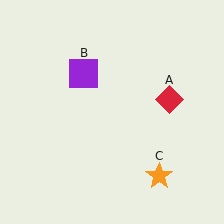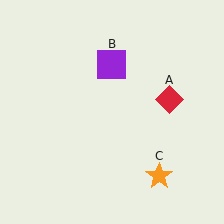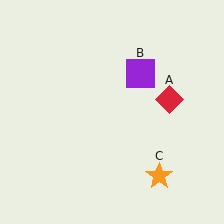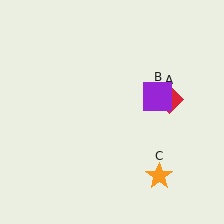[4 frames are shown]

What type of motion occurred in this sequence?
The purple square (object B) rotated clockwise around the center of the scene.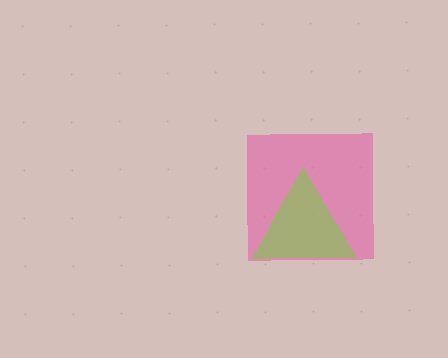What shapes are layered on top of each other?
The layered shapes are: a pink square, a lime triangle.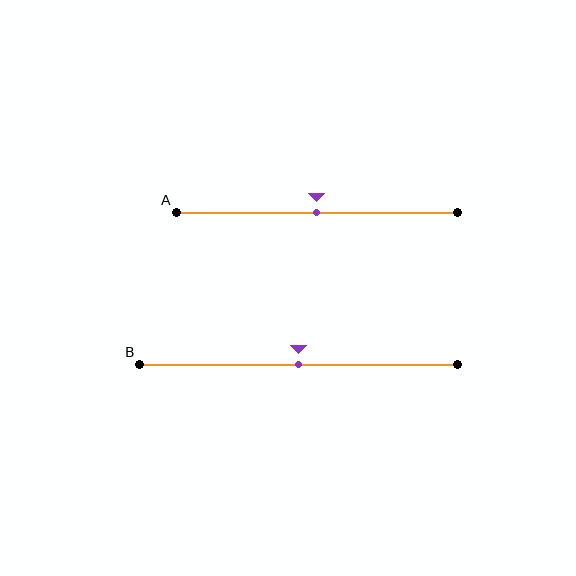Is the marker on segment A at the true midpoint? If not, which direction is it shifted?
Yes, the marker on segment A is at the true midpoint.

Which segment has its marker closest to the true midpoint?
Segment A has its marker closest to the true midpoint.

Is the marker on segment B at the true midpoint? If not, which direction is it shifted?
Yes, the marker on segment B is at the true midpoint.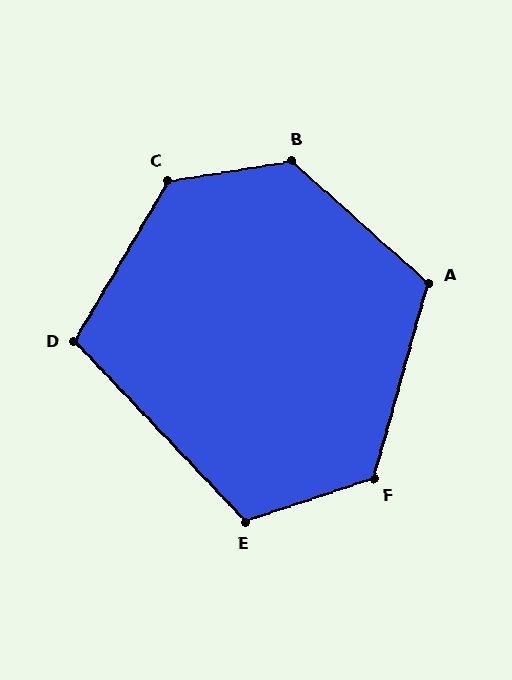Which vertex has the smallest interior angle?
D, at approximately 106 degrees.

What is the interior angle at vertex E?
Approximately 115 degrees (obtuse).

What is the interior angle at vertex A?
Approximately 116 degrees (obtuse).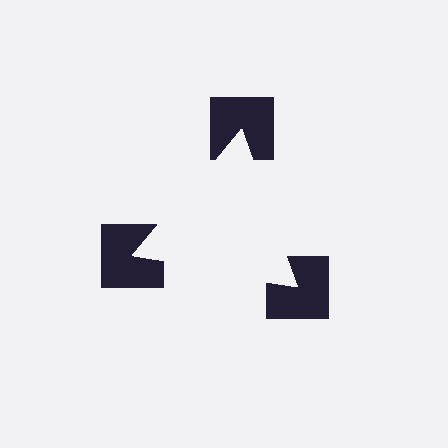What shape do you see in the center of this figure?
An illusory triangle — its edges are inferred from the aligned wedge cuts in the notched squares, not physically drawn.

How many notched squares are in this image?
There are 3 — one at each vertex of the illusory triangle.